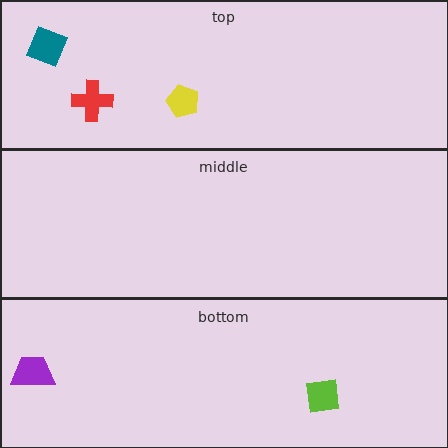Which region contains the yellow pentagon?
The top region.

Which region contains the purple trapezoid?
The bottom region.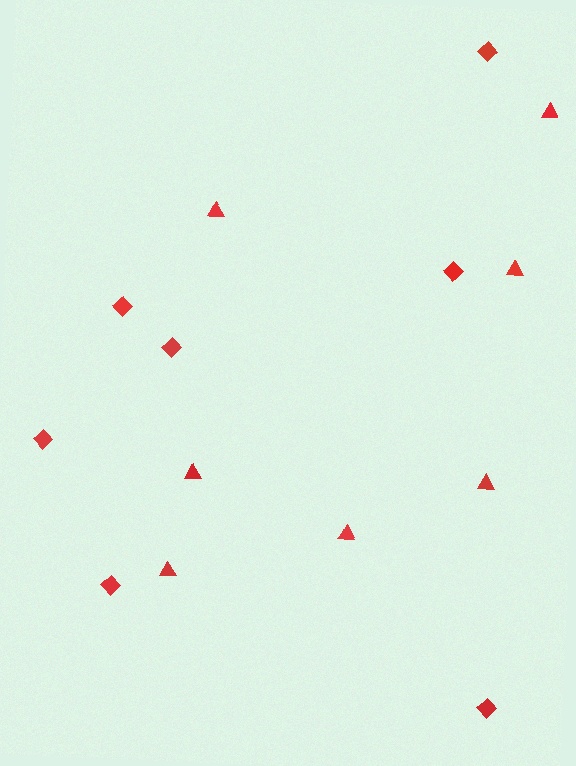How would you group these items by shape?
There are 2 groups: one group of diamonds (7) and one group of triangles (7).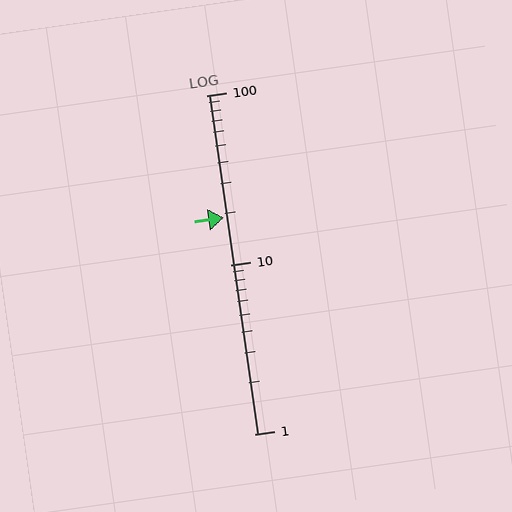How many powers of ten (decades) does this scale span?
The scale spans 2 decades, from 1 to 100.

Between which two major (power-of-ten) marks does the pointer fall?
The pointer is between 10 and 100.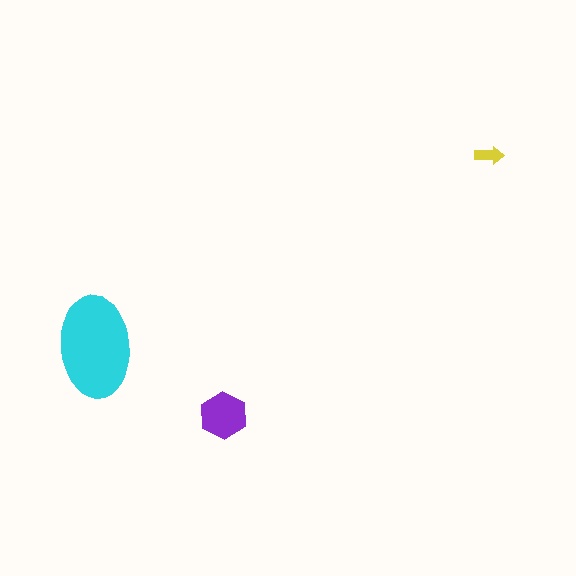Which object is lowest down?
The purple hexagon is bottommost.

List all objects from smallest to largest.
The yellow arrow, the purple hexagon, the cyan ellipse.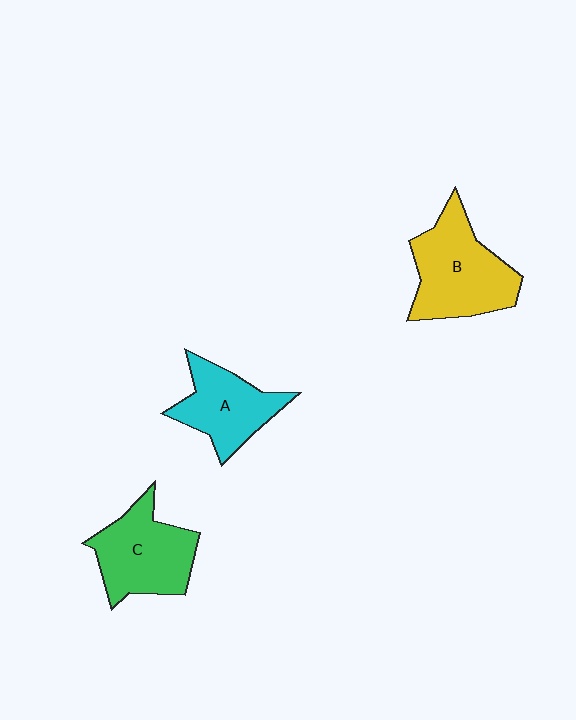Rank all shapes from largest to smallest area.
From largest to smallest: B (yellow), C (green), A (cyan).